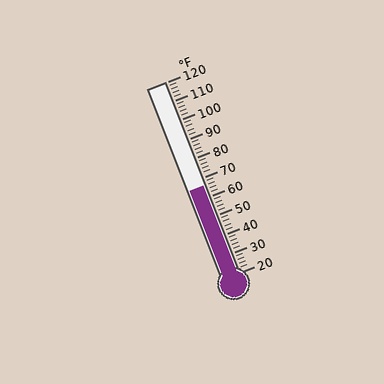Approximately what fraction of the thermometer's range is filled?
The thermometer is filled to approximately 45% of its range.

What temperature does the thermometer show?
The thermometer shows approximately 66°F.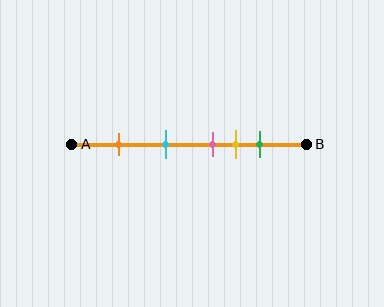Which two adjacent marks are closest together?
The pink and yellow marks are the closest adjacent pair.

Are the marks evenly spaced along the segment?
No, the marks are not evenly spaced.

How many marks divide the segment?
There are 5 marks dividing the segment.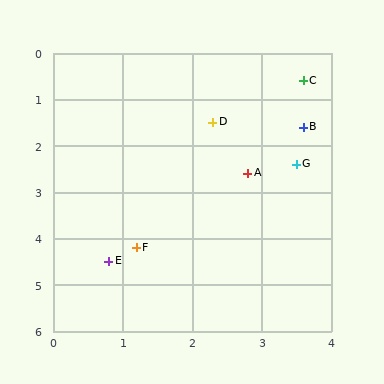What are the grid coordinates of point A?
Point A is at approximately (2.8, 2.6).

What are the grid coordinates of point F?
Point F is at approximately (1.2, 4.2).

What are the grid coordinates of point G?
Point G is at approximately (3.5, 2.4).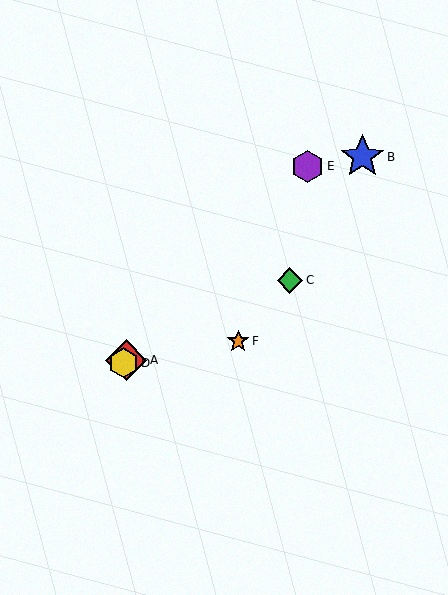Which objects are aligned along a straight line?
Objects A, D, E are aligned along a straight line.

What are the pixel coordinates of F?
Object F is at (238, 341).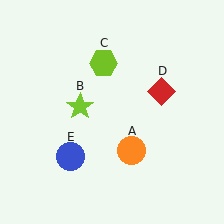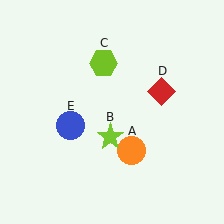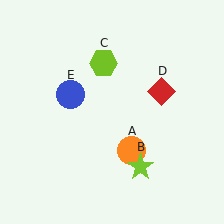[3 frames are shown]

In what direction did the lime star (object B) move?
The lime star (object B) moved down and to the right.